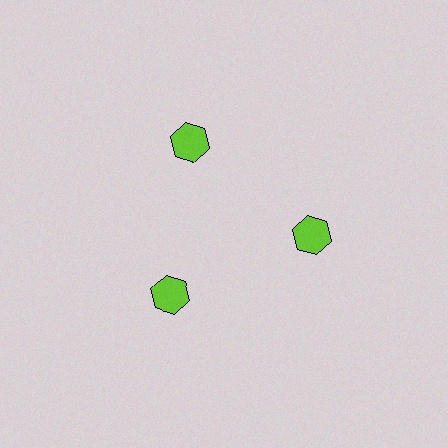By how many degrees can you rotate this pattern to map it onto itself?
The pattern maps onto itself every 120 degrees of rotation.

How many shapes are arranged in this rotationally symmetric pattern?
There are 3 shapes, arranged in 3 groups of 1.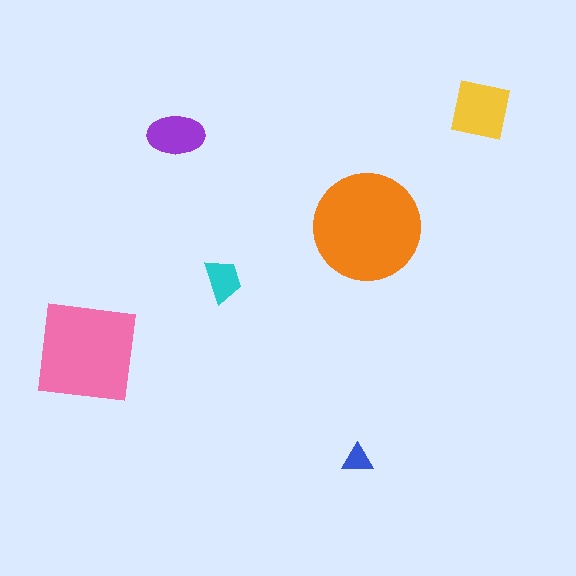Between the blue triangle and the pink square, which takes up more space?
The pink square.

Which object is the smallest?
The blue triangle.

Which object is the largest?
The orange circle.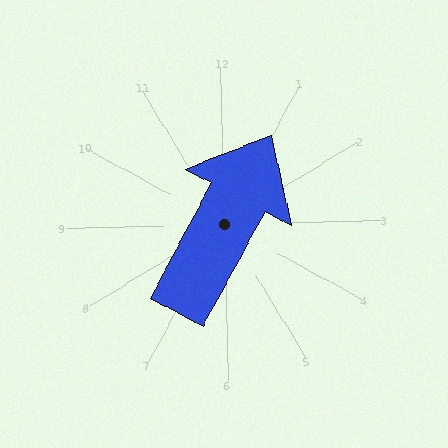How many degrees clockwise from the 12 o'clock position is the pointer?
Approximately 30 degrees.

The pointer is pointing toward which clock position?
Roughly 1 o'clock.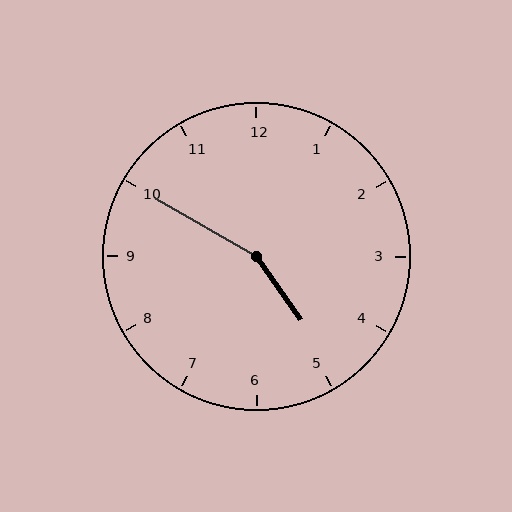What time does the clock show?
4:50.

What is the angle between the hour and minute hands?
Approximately 155 degrees.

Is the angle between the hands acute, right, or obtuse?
It is obtuse.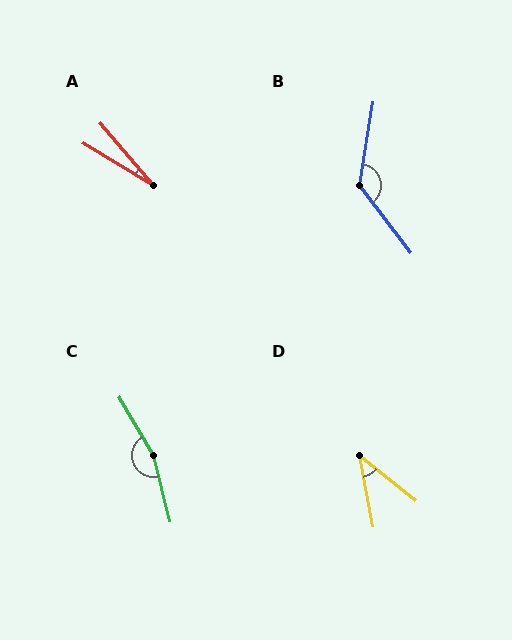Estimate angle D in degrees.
Approximately 41 degrees.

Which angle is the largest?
C, at approximately 163 degrees.